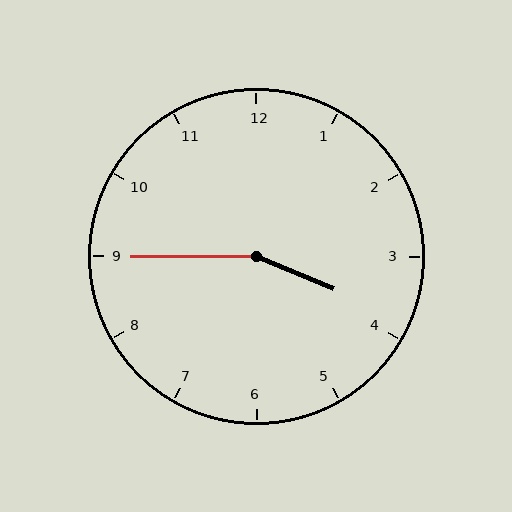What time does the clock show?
3:45.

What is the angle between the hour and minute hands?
Approximately 158 degrees.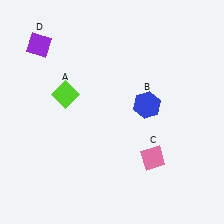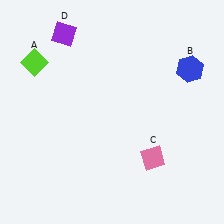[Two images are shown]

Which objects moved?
The objects that moved are: the lime diamond (A), the blue hexagon (B), the purple diamond (D).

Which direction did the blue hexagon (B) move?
The blue hexagon (B) moved right.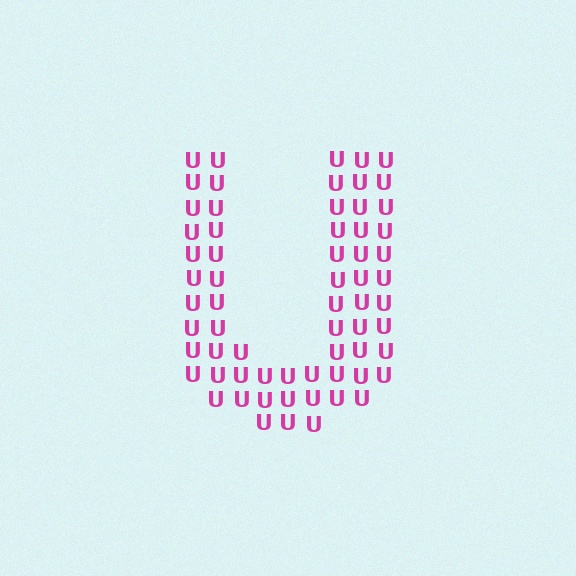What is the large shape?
The large shape is the letter U.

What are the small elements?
The small elements are letter U's.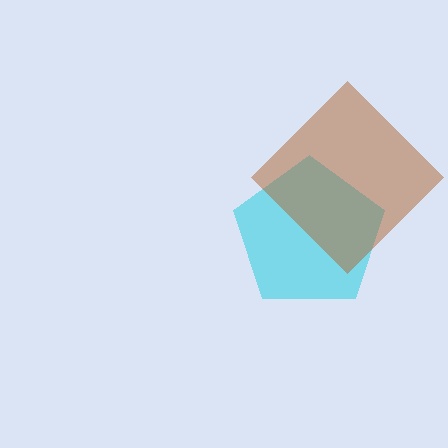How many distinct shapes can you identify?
There are 2 distinct shapes: a cyan pentagon, a brown diamond.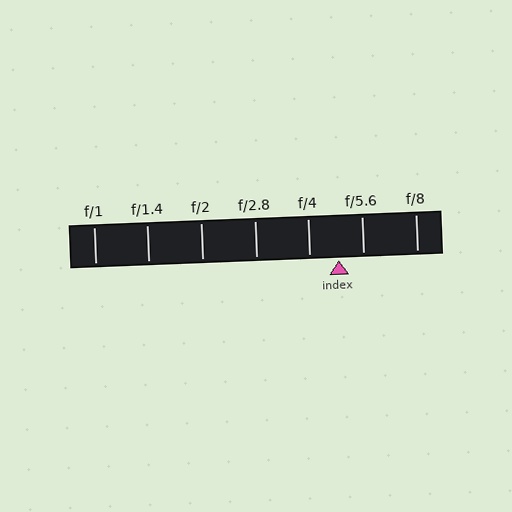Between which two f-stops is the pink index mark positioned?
The index mark is between f/4 and f/5.6.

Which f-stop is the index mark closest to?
The index mark is closest to f/5.6.